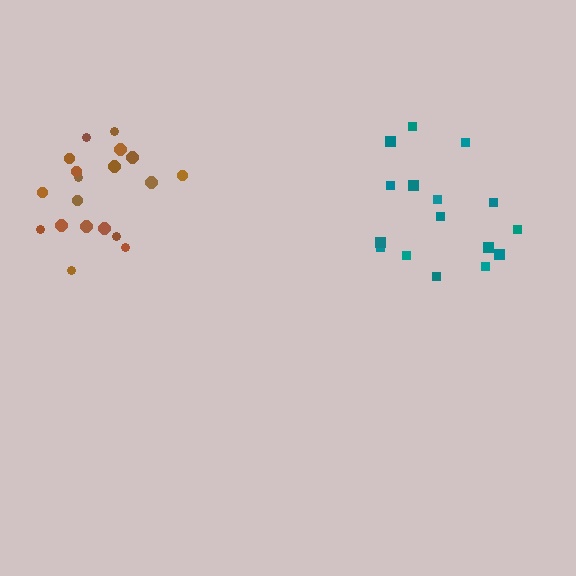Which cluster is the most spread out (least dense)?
Teal.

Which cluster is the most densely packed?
Brown.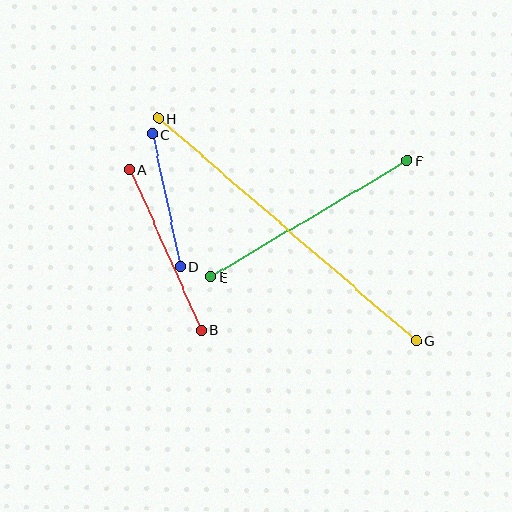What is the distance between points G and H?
The distance is approximately 340 pixels.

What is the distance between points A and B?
The distance is approximately 176 pixels.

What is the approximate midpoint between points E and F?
The midpoint is at approximately (309, 219) pixels.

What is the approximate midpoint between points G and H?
The midpoint is at approximately (287, 229) pixels.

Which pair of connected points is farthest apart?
Points G and H are farthest apart.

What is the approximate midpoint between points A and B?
The midpoint is at approximately (165, 250) pixels.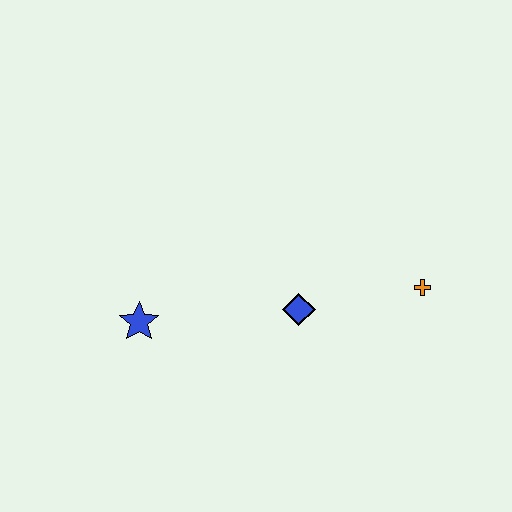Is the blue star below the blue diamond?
Yes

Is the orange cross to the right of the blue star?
Yes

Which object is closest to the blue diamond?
The orange cross is closest to the blue diamond.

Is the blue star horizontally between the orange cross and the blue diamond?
No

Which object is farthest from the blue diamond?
The blue star is farthest from the blue diamond.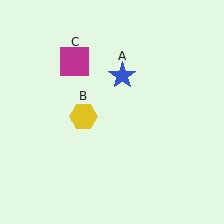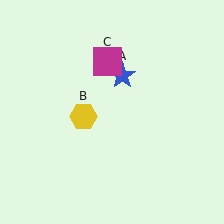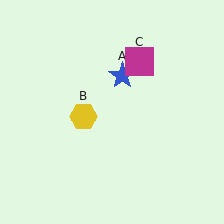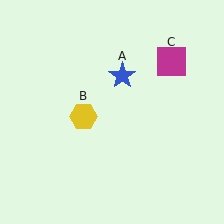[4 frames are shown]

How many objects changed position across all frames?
1 object changed position: magenta square (object C).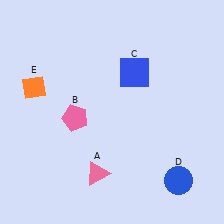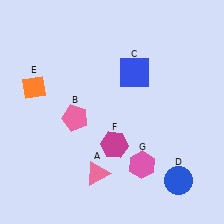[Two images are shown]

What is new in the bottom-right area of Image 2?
A pink hexagon (G) was added in the bottom-right area of Image 2.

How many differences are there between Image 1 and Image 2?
There are 2 differences between the two images.